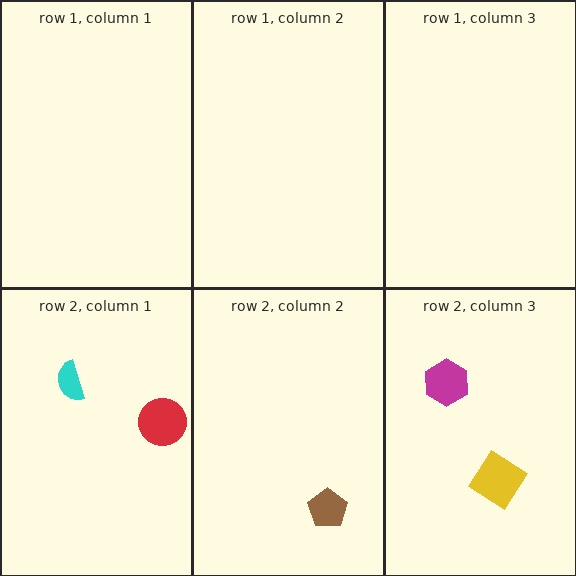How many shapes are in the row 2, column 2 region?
1.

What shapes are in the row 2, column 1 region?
The red circle, the cyan semicircle.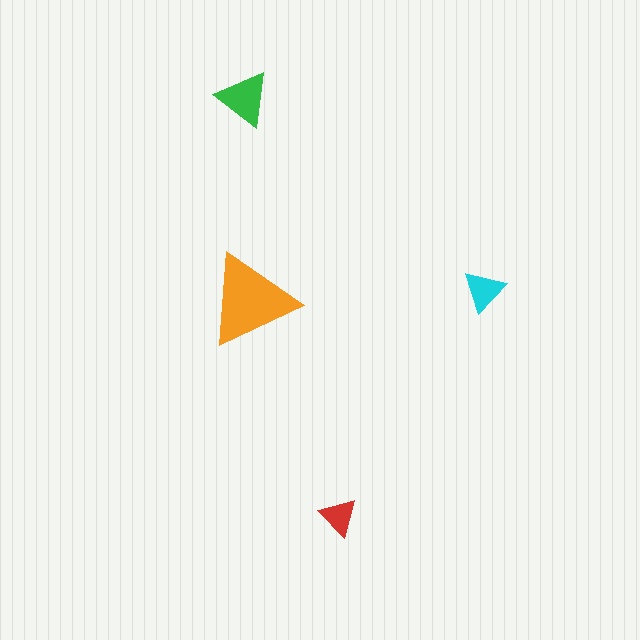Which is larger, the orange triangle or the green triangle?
The orange one.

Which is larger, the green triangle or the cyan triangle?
The green one.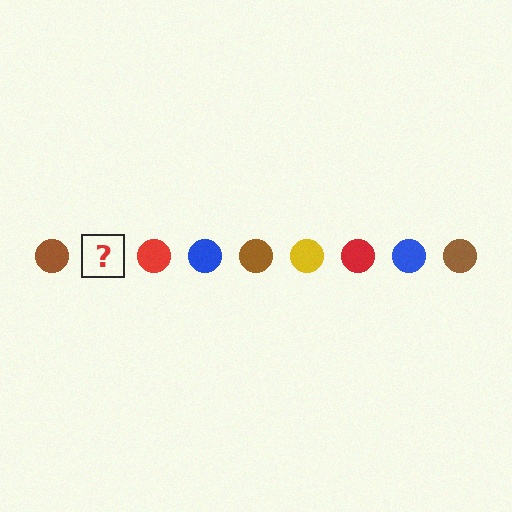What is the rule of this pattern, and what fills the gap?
The rule is that the pattern cycles through brown, yellow, red, blue circles. The gap should be filled with a yellow circle.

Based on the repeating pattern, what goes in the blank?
The blank should be a yellow circle.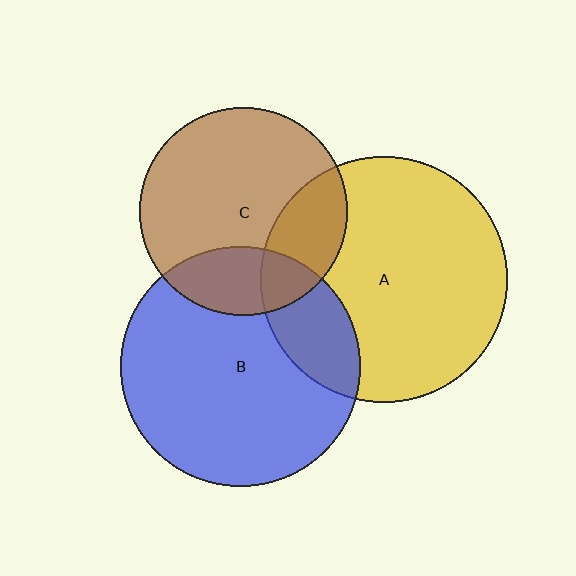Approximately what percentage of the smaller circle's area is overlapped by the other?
Approximately 20%.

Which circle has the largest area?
Circle A (yellow).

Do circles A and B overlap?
Yes.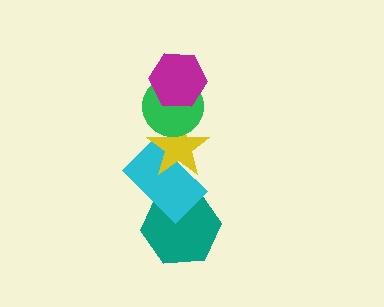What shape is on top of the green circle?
The magenta hexagon is on top of the green circle.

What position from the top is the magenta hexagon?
The magenta hexagon is 1st from the top.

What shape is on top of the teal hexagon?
The cyan rectangle is on top of the teal hexagon.